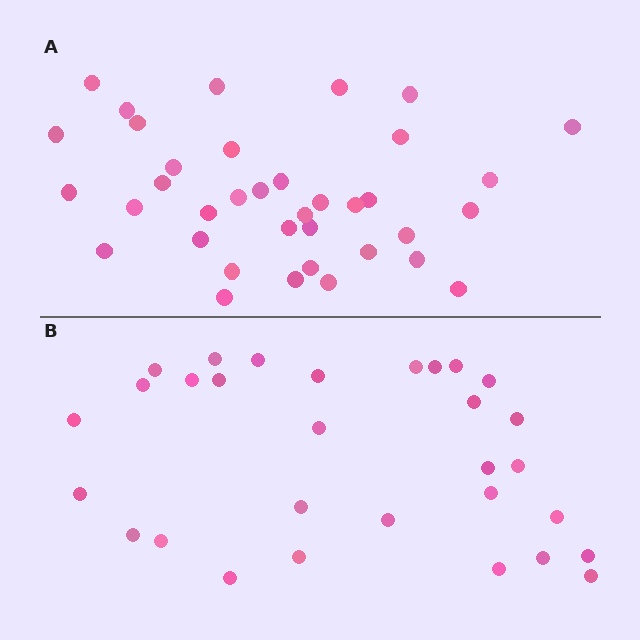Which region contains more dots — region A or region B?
Region A (the top region) has more dots.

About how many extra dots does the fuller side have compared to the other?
Region A has roughly 8 or so more dots than region B.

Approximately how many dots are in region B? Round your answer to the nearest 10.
About 30 dots.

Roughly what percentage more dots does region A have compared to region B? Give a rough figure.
About 25% more.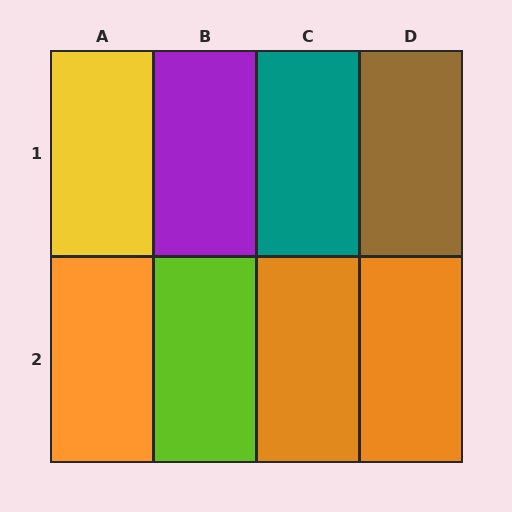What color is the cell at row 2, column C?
Orange.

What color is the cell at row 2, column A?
Orange.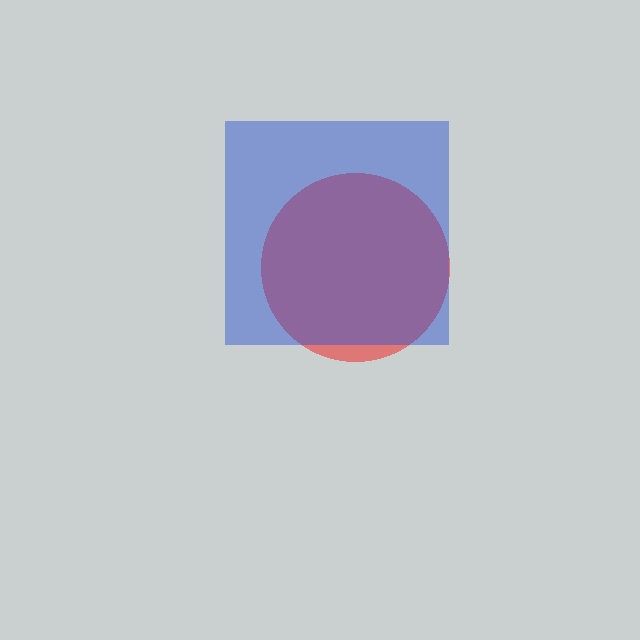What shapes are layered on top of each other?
The layered shapes are: a red circle, a blue square.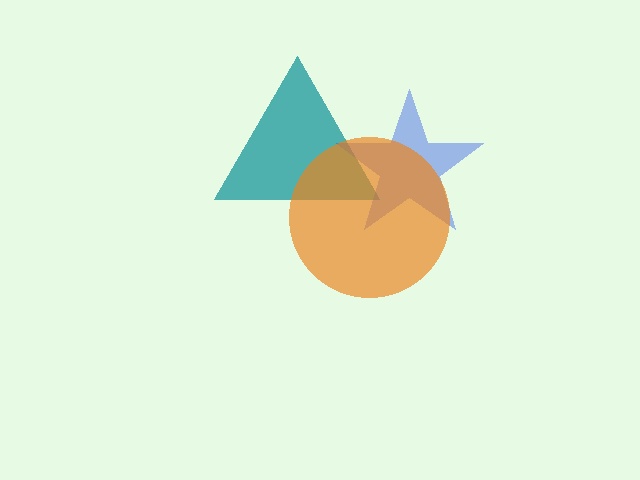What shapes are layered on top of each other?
The layered shapes are: a teal triangle, a blue star, an orange circle.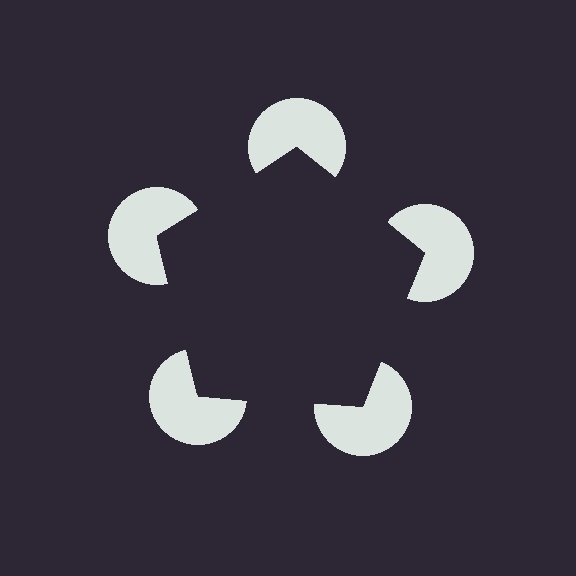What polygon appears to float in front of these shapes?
An illusory pentagon — its edges are inferred from the aligned wedge cuts in the pac-man discs, not physically drawn.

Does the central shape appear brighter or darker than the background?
It typically appears slightly darker than the background, even though no actual brightness change is drawn.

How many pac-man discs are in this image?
There are 5 — one at each vertex of the illusory pentagon.